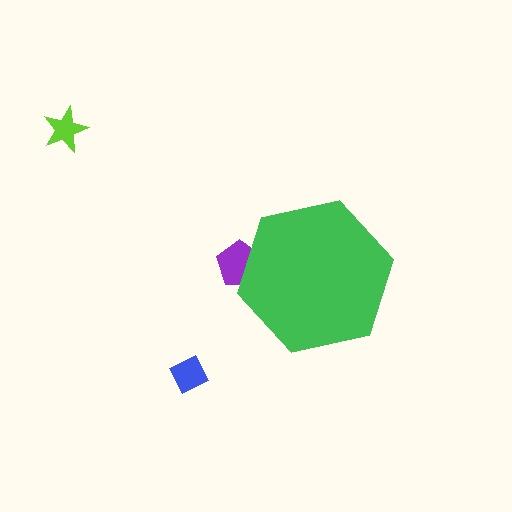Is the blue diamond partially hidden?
No, the blue diamond is fully visible.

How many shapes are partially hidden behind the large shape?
1 shape is partially hidden.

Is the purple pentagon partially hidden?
Yes, the purple pentagon is partially hidden behind the green hexagon.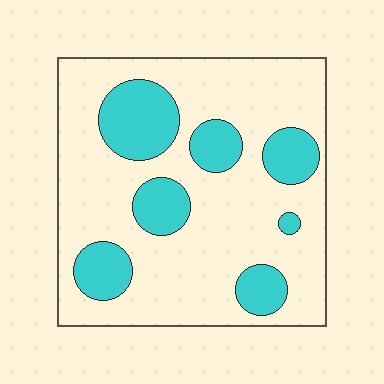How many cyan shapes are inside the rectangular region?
7.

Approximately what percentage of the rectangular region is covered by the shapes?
Approximately 25%.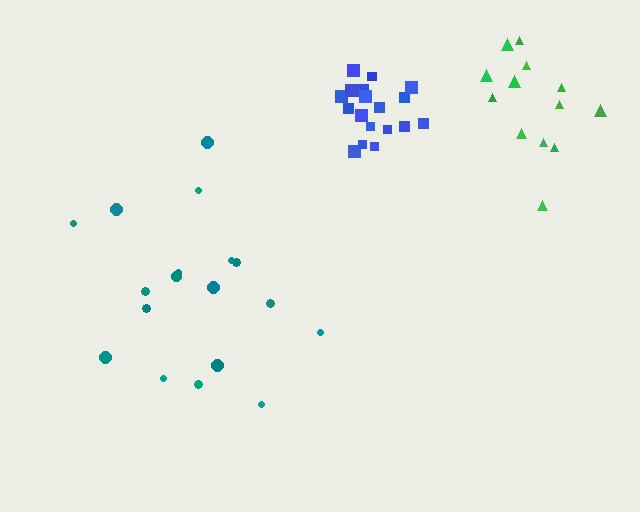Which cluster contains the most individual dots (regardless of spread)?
Blue (19).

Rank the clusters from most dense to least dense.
blue, green, teal.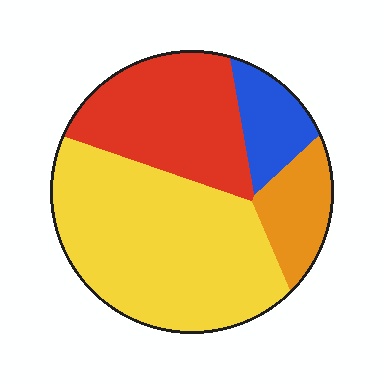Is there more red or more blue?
Red.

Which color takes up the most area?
Yellow, at roughly 50%.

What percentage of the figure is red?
Red covers about 30% of the figure.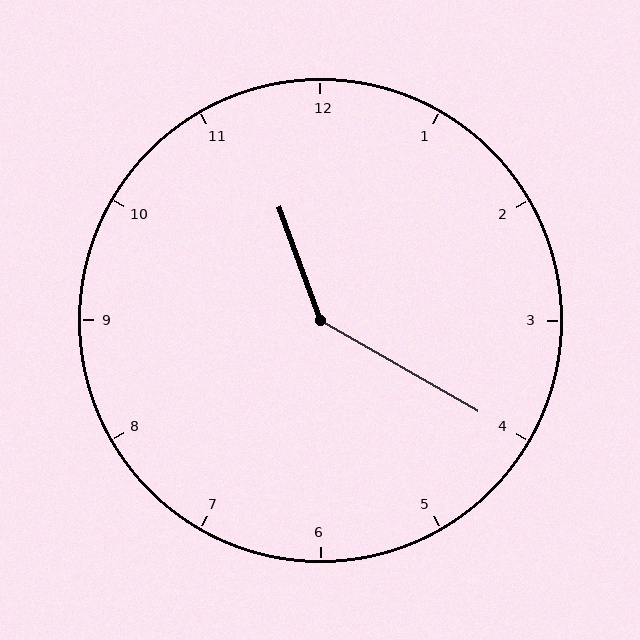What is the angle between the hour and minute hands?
Approximately 140 degrees.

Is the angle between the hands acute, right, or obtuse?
It is obtuse.